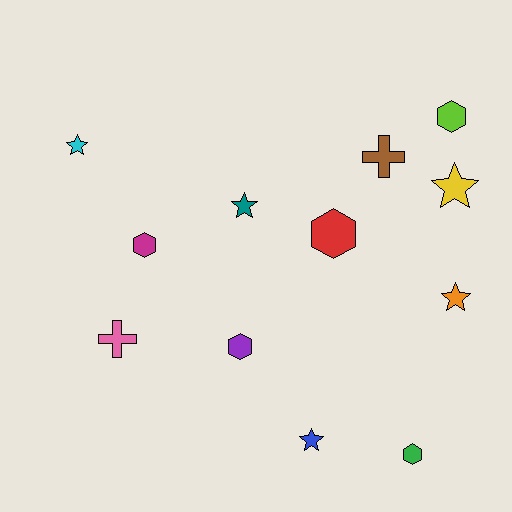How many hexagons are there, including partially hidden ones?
There are 5 hexagons.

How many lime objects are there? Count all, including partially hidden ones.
There is 1 lime object.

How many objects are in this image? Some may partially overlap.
There are 12 objects.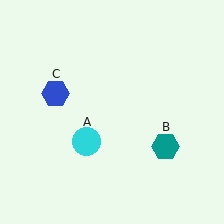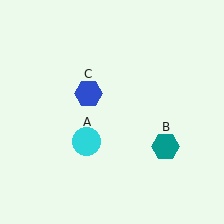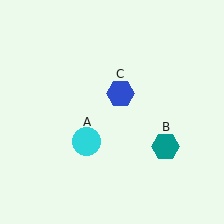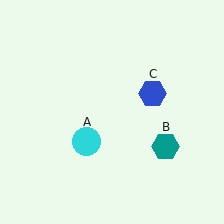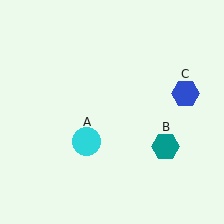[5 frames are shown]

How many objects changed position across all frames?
1 object changed position: blue hexagon (object C).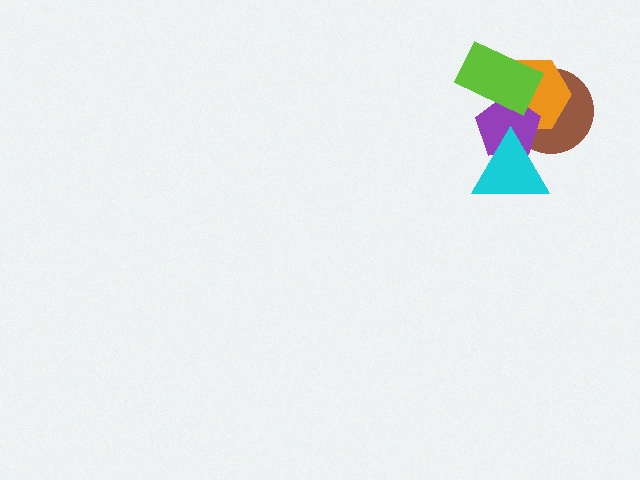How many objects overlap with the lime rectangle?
3 objects overlap with the lime rectangle.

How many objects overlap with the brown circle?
4 objects overlap with the brown circle.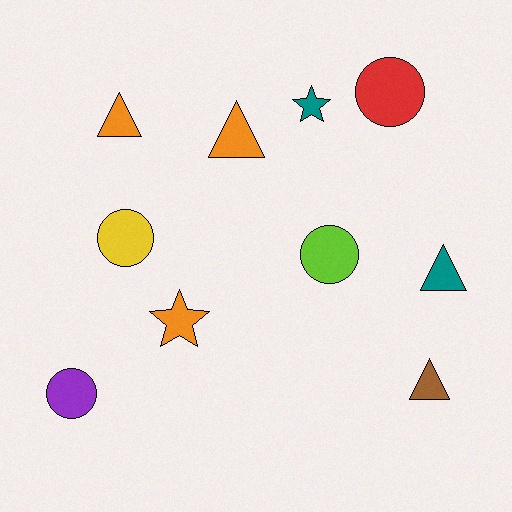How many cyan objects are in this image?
There are no cyan objects.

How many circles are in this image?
There are 4 circles.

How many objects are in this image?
There are 10 objects.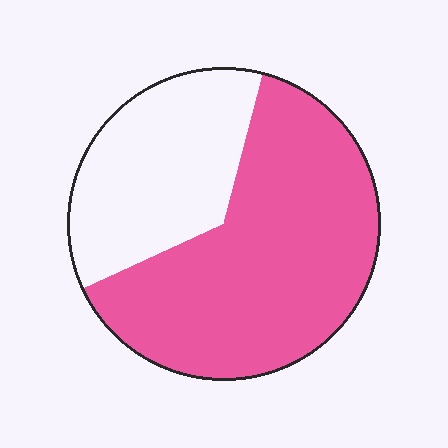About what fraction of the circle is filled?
About five eighths (5/8).